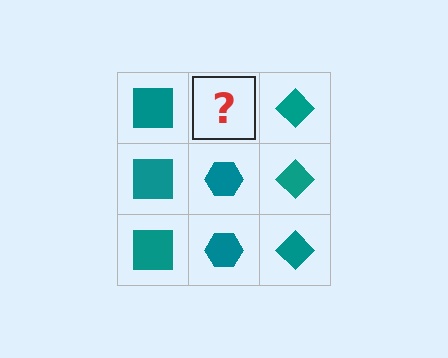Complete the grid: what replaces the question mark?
The question mark should be replaced with a teal hexagon.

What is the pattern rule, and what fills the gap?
The rule is that each column has a consistent shape. The gap should be filled with a teal hexagon.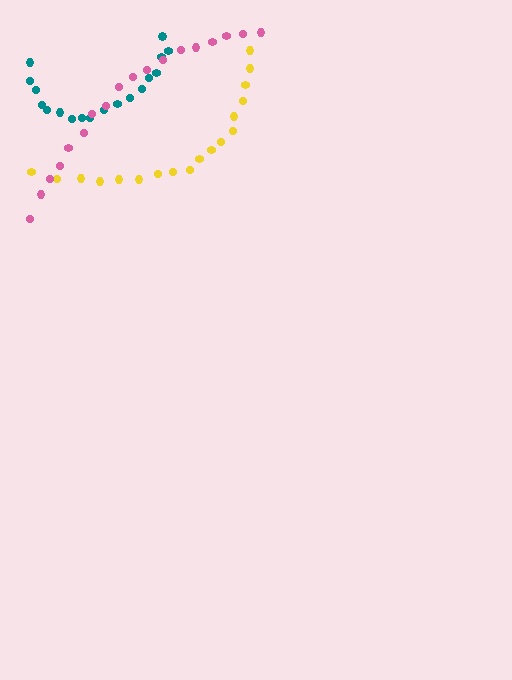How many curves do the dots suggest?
There are 3 distinct paths.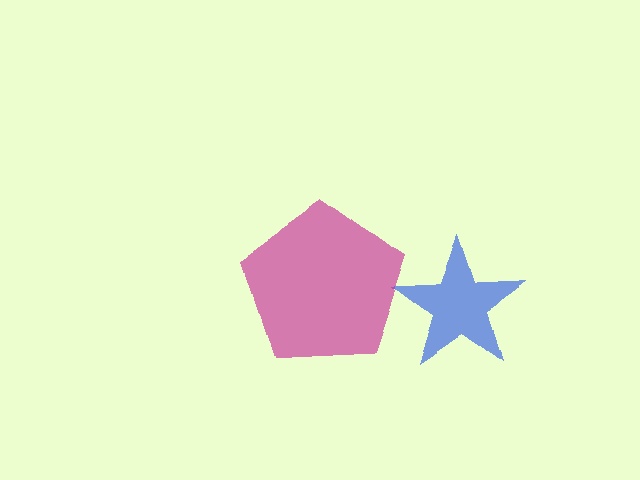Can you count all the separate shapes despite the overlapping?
Yes, there are 2 separate shapes.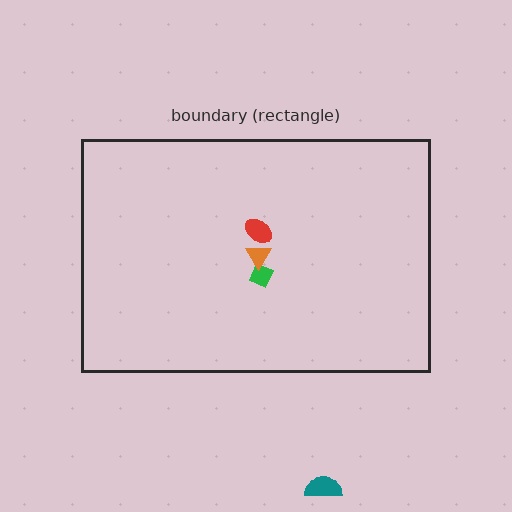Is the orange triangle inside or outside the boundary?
Inside.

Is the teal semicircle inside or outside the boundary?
Outside.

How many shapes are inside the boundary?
3 inside, 1 outside.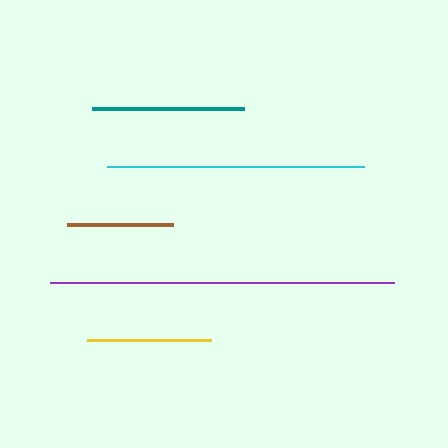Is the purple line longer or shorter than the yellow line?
The purple line is longer than the yellow line.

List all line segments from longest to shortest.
From longest to shortest: purple, cyan, teal, yellow, brown.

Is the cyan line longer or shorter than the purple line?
The purple line is longer than the cyan line.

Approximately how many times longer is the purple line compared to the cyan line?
The purple line is approximately 1.3 times the length of the cyan line.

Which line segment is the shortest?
The brown line is the shortest at approximately 105 pixels.